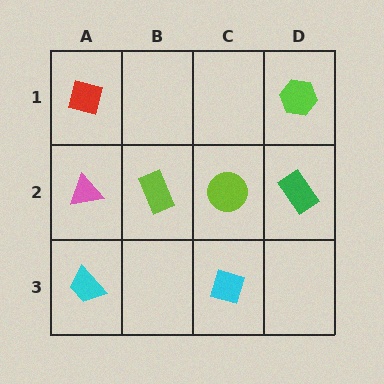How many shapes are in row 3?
2 shapes.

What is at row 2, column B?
A lime rectangle.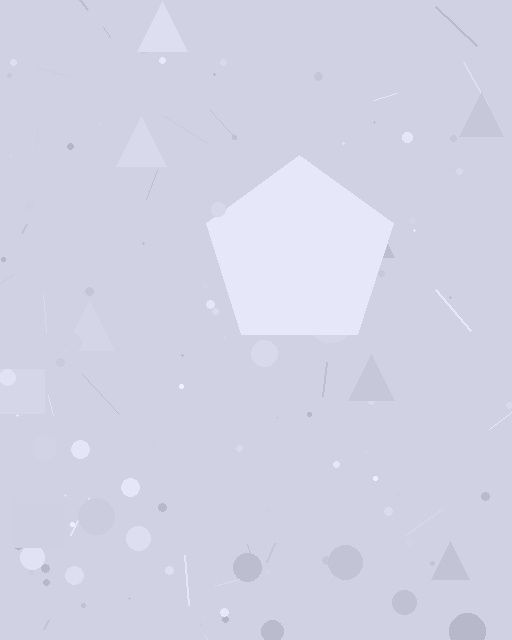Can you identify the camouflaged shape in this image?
The camouflaged shape is a pentagon.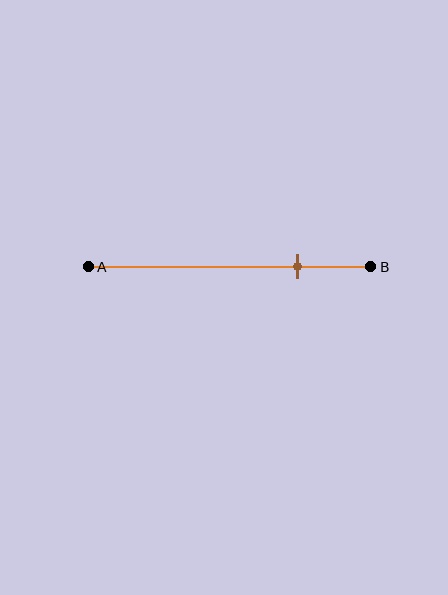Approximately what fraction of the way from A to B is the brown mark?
The brown mark is approximately 75% of the way from A to B.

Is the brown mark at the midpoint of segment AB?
No, the mark is at about 75% from A, not at the 50% midpoint.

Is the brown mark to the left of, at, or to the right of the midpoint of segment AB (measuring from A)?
The brown mark is to the right of the midpoint of segment AB.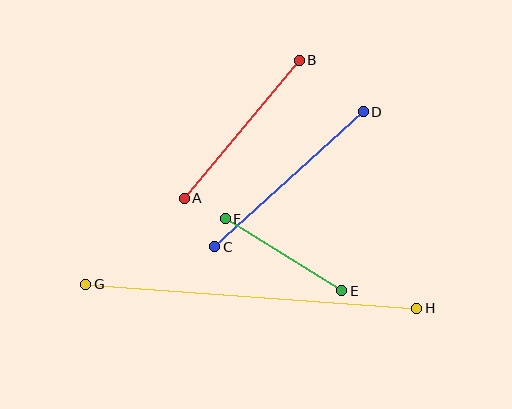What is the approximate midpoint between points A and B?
The midpoint is at approximately (242, 129) pixels.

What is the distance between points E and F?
The distance is approximately 137 pixels.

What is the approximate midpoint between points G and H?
The midpoint is at approximately (251, 296) pixels.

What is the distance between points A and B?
The distance is approximately 180 pixels.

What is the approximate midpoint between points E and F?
The midpoint is at approximately (283, 255) pixels.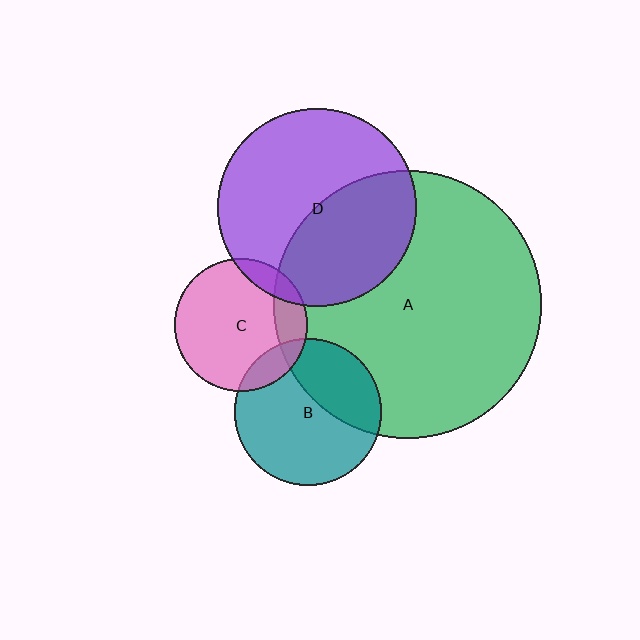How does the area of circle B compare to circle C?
Approximately 1.2 times.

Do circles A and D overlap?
Yes.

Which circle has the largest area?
Circle A (green).